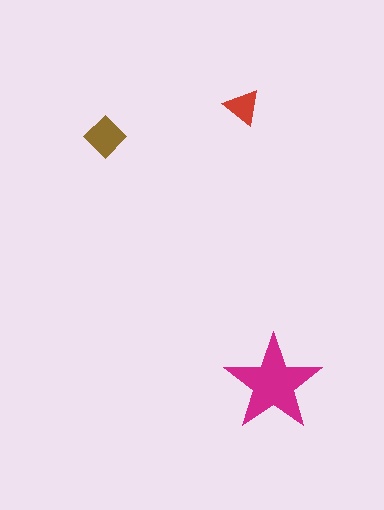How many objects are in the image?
There are 3 objects in the image.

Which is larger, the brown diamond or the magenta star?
The magenta star.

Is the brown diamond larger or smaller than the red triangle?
Larger.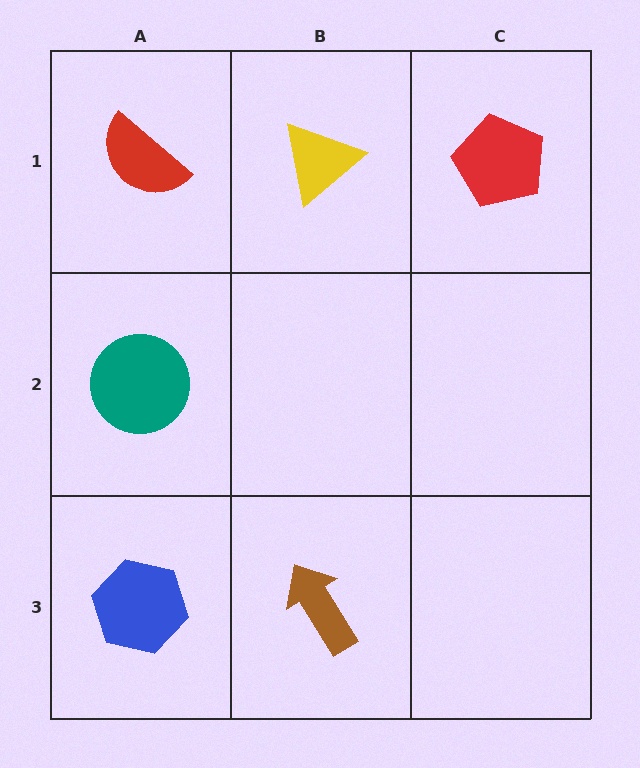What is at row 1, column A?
A red semicircle.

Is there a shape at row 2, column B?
No, that cell is empty.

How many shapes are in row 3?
2 shapes.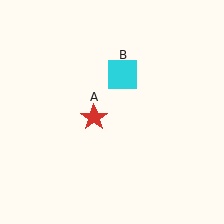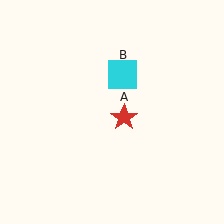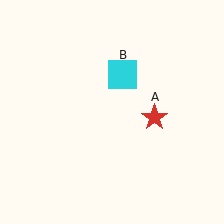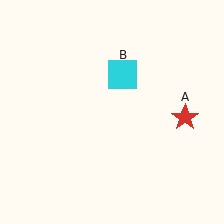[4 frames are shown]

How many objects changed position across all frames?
1 object changed position: red star (object A).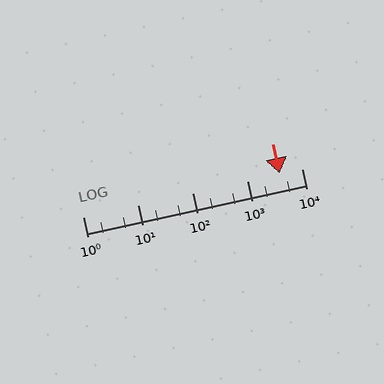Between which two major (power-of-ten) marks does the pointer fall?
The pointer is between 1000 and 10000.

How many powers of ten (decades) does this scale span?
The scale spans 4 decades, from 1 to 10000.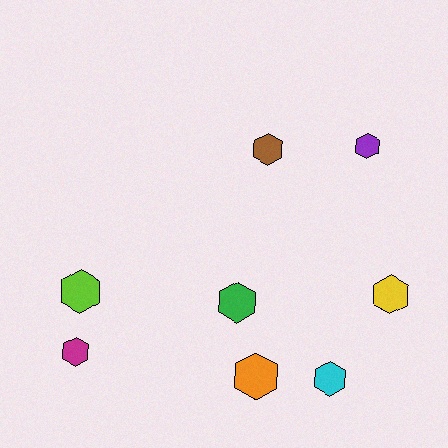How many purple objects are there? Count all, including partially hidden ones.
There is 1 purple object.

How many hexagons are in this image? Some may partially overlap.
There are 8 hexagons.